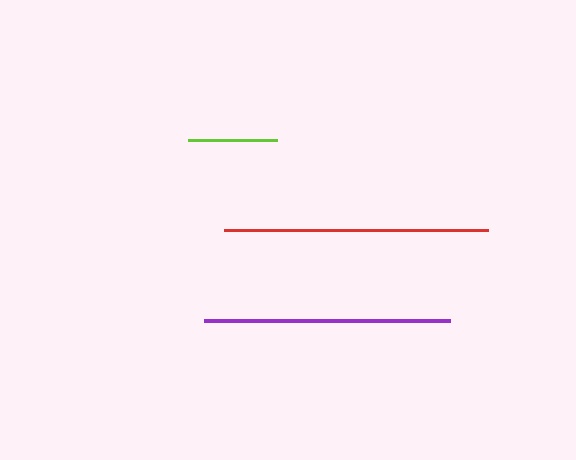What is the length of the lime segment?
The lime segment is approximately 88 pixels long.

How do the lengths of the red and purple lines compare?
The red and purple lines are approximately the same length.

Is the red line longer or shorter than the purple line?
The red line is longer than the purple line.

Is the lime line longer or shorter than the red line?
The red line is longer than the lime line.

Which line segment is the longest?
The red line is the longest at approximately 263 pixels.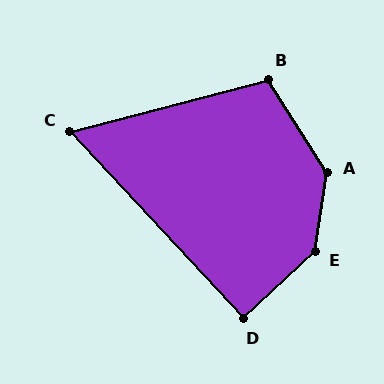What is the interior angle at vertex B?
Approximately 107 degrees (obtuse).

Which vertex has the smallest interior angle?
C, at approximately 62 degrees.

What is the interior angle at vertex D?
Approximately 90 degrees (approximately right).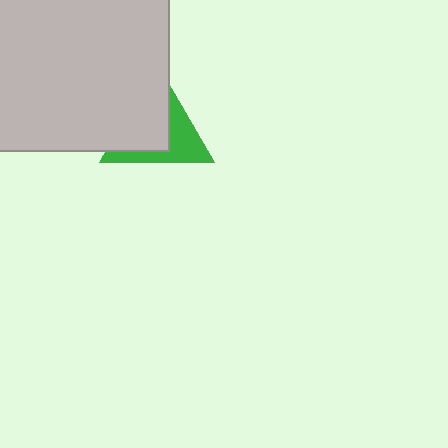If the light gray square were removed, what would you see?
You would see the complete green triangle.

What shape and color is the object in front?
The object in front is a light gray square.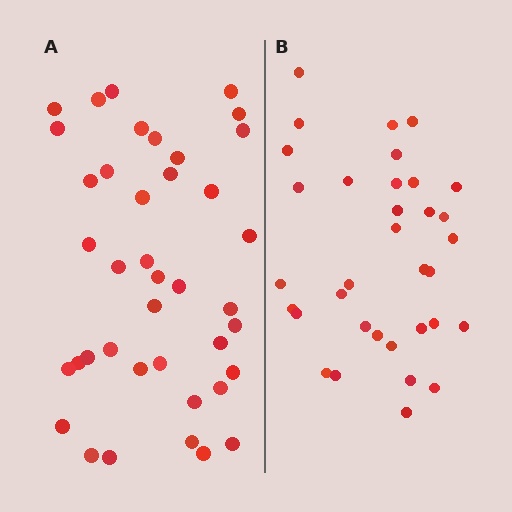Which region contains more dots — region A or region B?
Region A (the left region) has more dots.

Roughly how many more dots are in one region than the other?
Region A has about 6 more dots than region B.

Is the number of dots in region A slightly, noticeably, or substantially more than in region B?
Region A has only slightly more — the two regions are fairly close. The ratio is roughly 1.2 to 1.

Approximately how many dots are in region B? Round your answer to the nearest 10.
About 30 dots. (The exact count is 34, which rounds to 30.)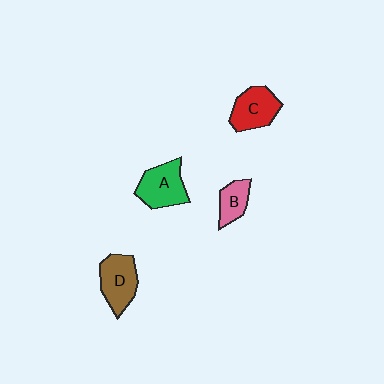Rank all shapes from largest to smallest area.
From largest to smallest: A (green), D (brown), C (red), B (pink).